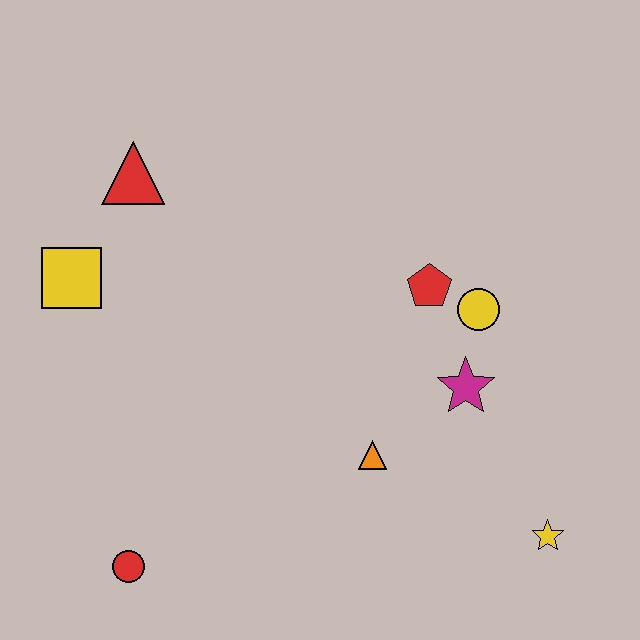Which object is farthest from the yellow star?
The red triangle is farthest from the yellow star.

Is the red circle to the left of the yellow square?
No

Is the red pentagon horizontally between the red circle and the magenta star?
Yes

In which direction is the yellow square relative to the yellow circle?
The yellow square is to the left of the yellow circle.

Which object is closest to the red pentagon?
The yellow circle is closest to the red pentagon.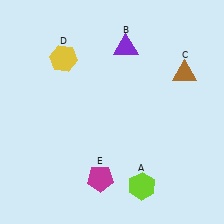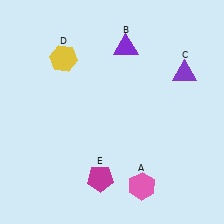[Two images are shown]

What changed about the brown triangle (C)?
In Image 1, C is brown. In Image 2, it changed to purple.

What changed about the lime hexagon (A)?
In Image 1, A is lime. In Image 2, it changed to pink.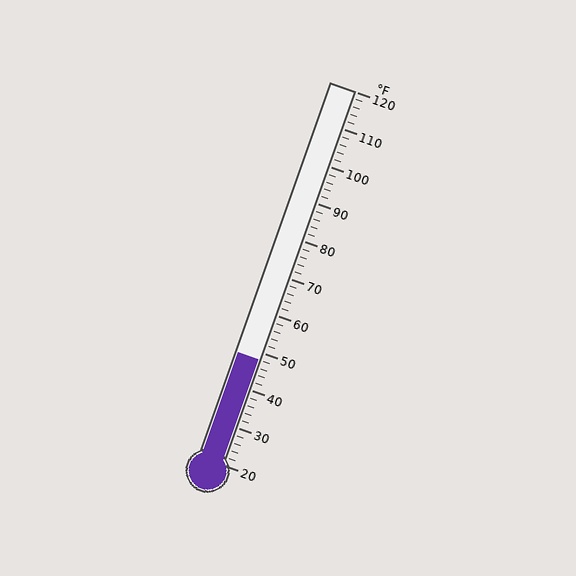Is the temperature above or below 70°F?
The temperature is below 70°F.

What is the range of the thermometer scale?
The thermometer scale ranges from 20°F to 120°F.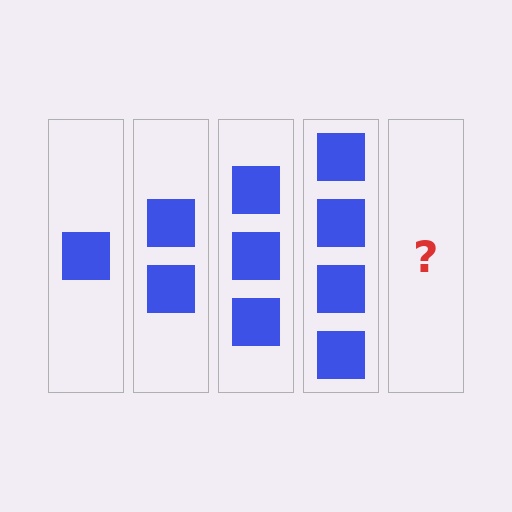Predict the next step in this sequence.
The next step is 5 squares.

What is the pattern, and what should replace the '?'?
The pattern is that each step adds one more square. The '?' should be 5 squares.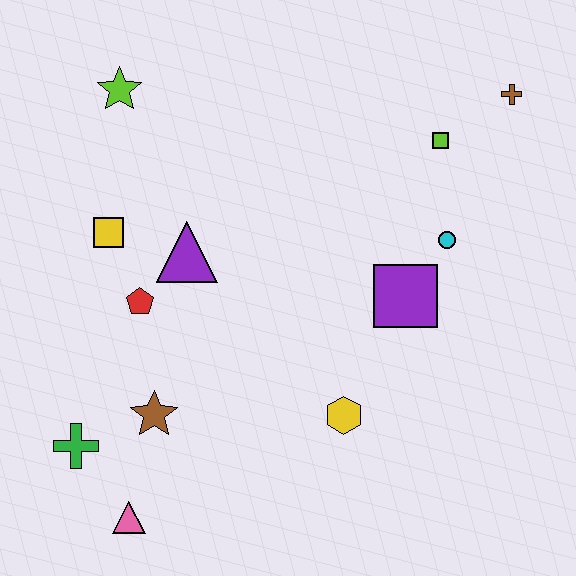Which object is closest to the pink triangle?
The green cross is closest to the pink triangle.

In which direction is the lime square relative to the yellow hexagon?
The lime square is above the yellow hexagon.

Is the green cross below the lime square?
Yes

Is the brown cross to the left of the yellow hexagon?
No